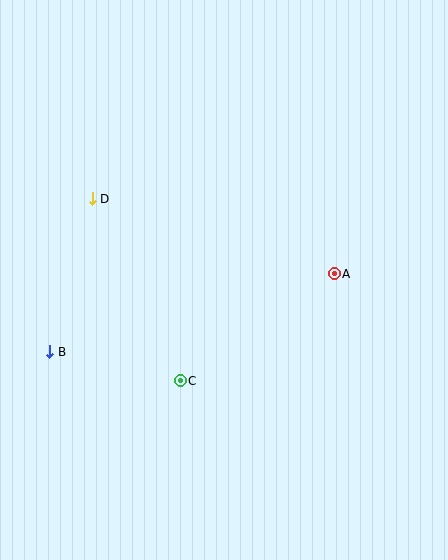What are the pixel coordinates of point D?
Point D is at (92, 199).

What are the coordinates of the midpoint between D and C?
The midpoint between D and C is at (136, 290).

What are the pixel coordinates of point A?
Point A is at (334, 274).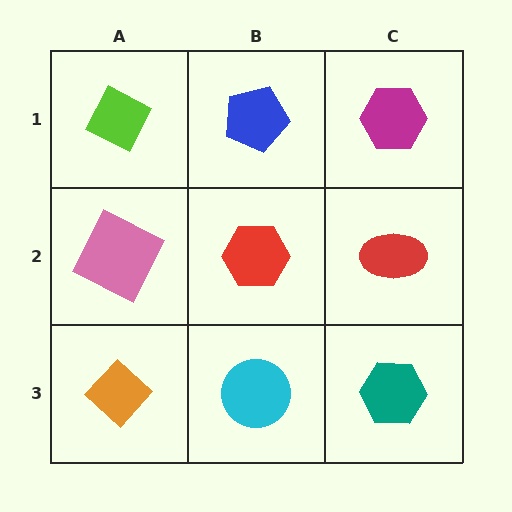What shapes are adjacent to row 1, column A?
A pink square (row 2, column A), a blue pentagon (row 1, column B).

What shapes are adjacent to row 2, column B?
A blue pentagon (row 1, column B), a cyan circle (row 3, column B), a pink square (row 2, column A), a red ellipse (row 2, column C).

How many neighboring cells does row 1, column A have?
2.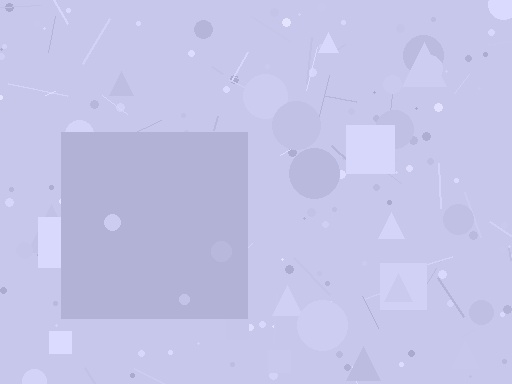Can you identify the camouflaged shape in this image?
The camouflaged shape is a square.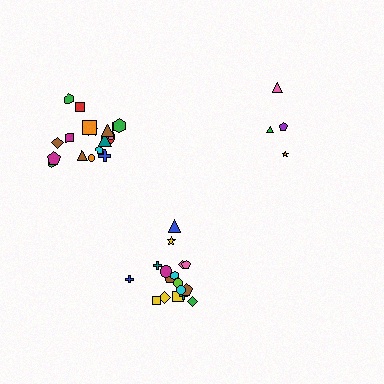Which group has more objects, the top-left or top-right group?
The top-left group.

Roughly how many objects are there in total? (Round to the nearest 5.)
Roughly 40 objects in total.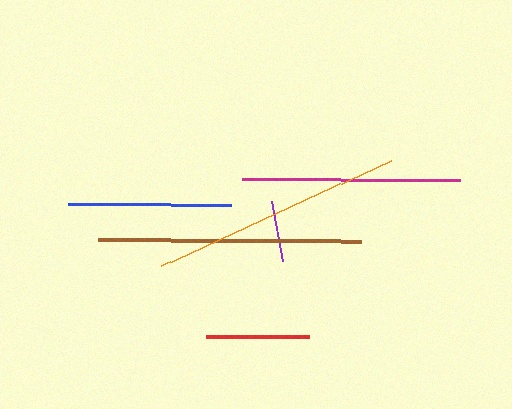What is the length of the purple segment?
The purple segment is approximately 61 pixels long.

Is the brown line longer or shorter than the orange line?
The brown line is longer than the orange line.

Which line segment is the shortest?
The purple line is the shortest at approximately 61 pixels.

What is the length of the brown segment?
The brown segment is approximately 263 pixels long.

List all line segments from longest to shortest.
From longest to shortest: brown, orange, magenta, blue, red, purple.